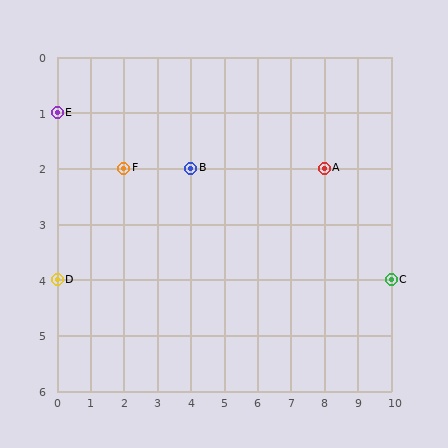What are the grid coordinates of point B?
Point B is at grid coordinates (4, 2).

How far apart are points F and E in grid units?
Points F and E are 2 columns and 1 row apart (about 2.2 grid units diagonally).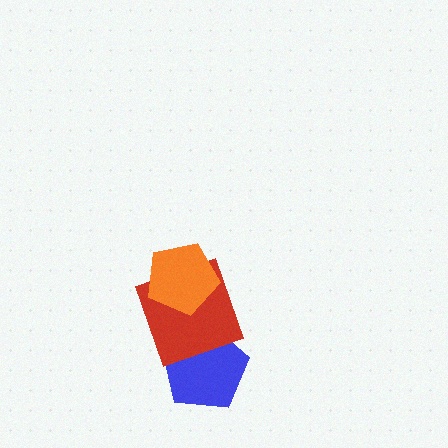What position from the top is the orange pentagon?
The orange pentagon is 1st from the top.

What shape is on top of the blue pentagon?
The red square is on top of the blue pentagon.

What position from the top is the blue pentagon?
The blue pentagon is 3rd from the top.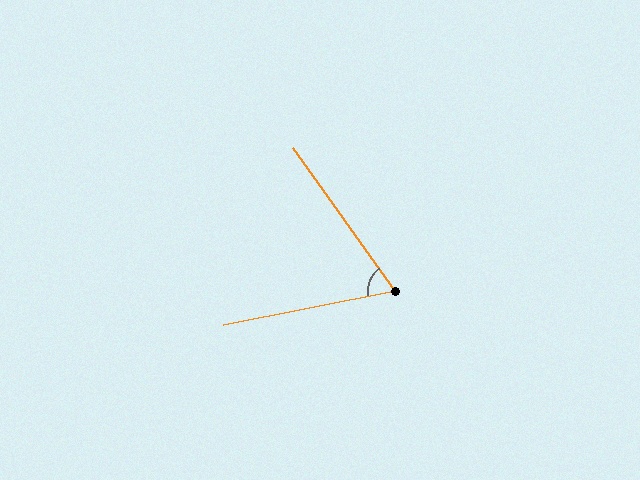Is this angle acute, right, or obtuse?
It is acute.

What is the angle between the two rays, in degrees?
Approximately 65 degrees.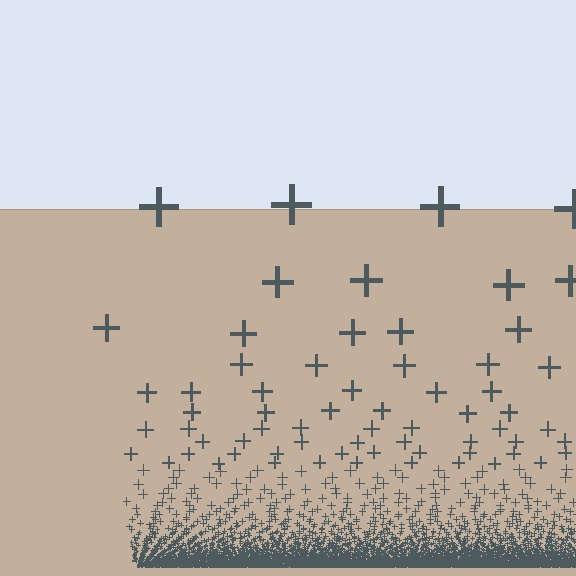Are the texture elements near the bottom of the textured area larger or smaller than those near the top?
Smaller. The gradient is inverted — elements near the bottom are smaller and denser.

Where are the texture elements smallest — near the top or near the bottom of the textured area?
Near the bottom.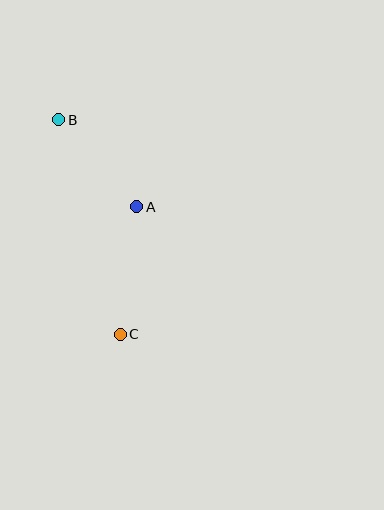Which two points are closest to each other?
Points A and B are closest to each other.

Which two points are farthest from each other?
Points B and C are farthest from each other.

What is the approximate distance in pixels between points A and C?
The distance between A and C is approximately 128 pixels.